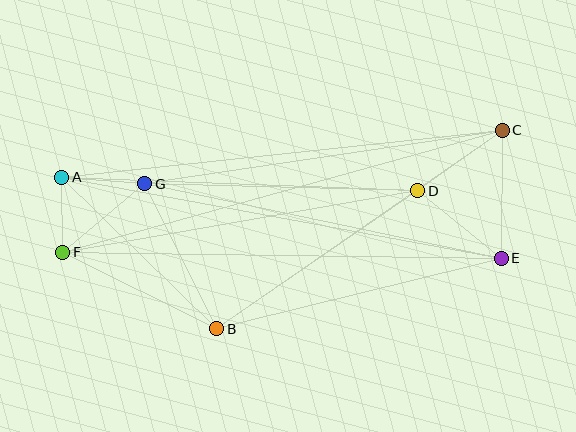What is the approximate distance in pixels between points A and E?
The distance between A and E is approximately 447 pixels.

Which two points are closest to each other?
Points A and F are closest to each other.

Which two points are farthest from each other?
Points C and F are farthest from each other.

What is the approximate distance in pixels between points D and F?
The distance between D and F is approximately 360 pixels.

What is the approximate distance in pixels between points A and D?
The distance between A and D is approximately 356 pixels.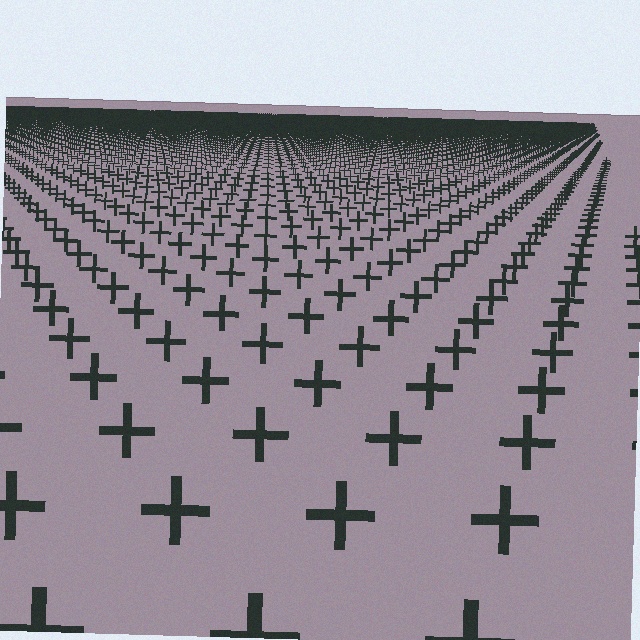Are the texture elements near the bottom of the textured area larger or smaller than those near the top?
Larger. Near the bottom, elements are closer to the viewer and appear at a bigger on-screen size.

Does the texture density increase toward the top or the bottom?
Density increases toward the top.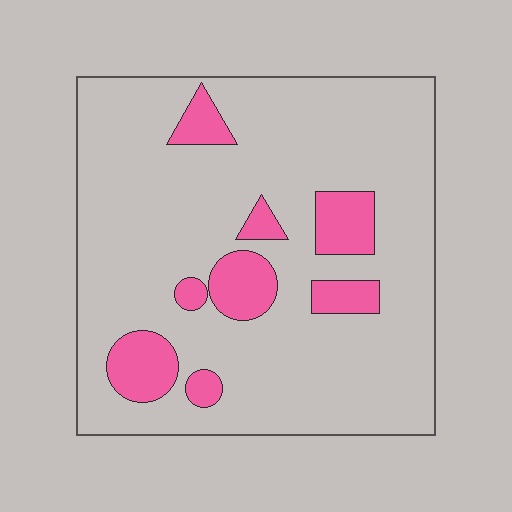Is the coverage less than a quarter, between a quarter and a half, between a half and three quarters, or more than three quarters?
Less than a quarter.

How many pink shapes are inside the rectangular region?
8.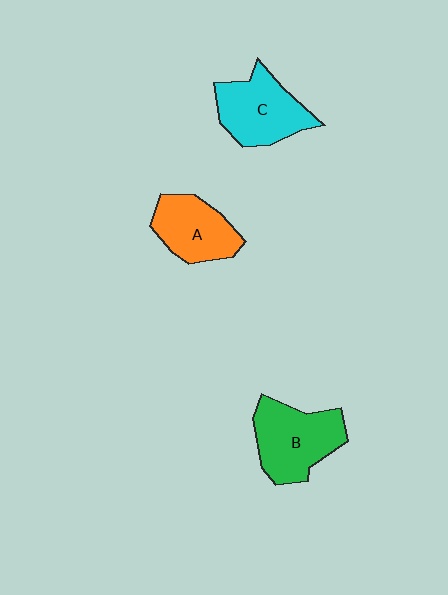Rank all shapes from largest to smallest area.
From largest to smallest: B (green), C (cyan), A (orange).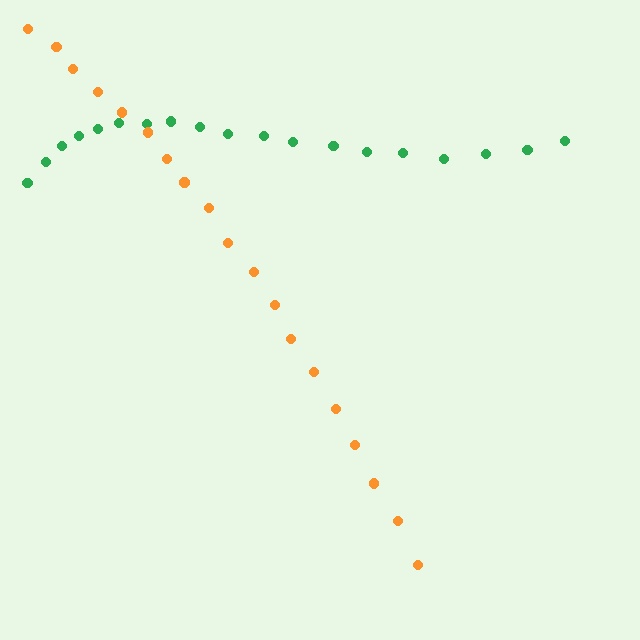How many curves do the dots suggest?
There are 2 distinct paths.